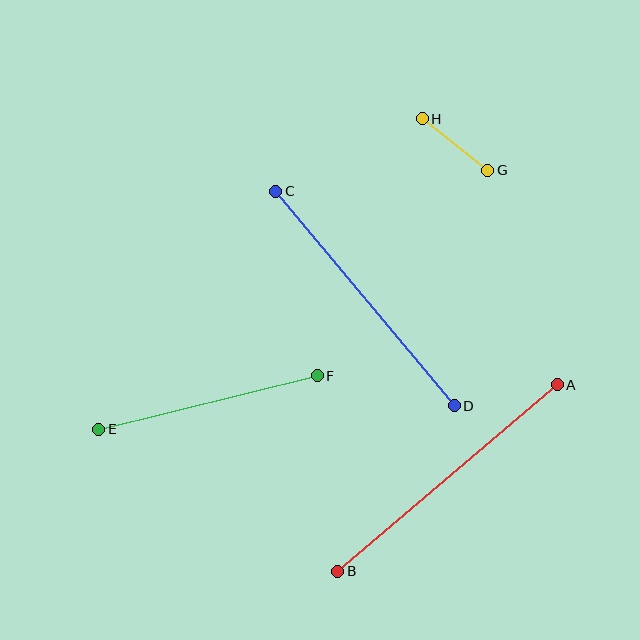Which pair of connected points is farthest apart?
Points A and B are farthest apart.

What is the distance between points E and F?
The distance is approximately 225 pixels.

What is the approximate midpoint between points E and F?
The midpoint is at approximately (208, 403) pixels.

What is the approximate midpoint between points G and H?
The midpoint is at approximately (455, 145) pixels.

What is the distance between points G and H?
The distance is approximately 83 pixels.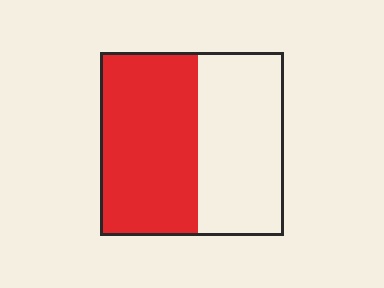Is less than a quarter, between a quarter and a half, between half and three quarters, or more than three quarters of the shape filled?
Between half and three quarters.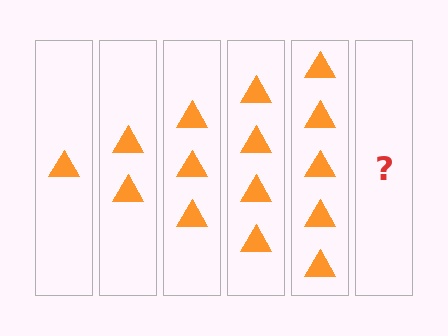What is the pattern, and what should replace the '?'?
The pattern is that each step adds one more triangle. The '?' should be 6 triangles.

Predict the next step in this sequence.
The next step is 6 triangles.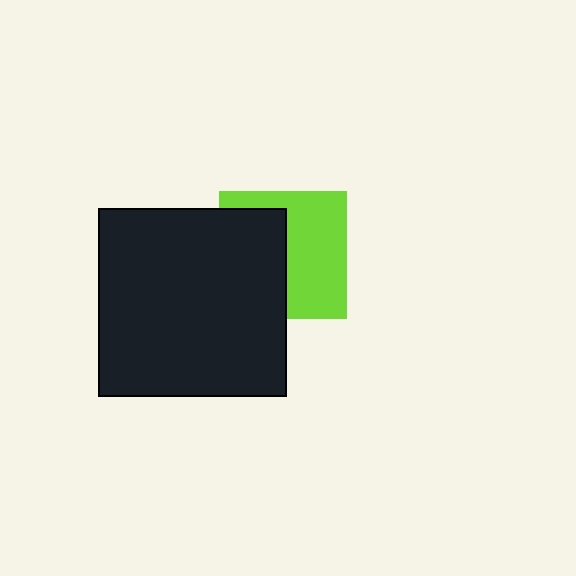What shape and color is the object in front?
The object in front is a black square.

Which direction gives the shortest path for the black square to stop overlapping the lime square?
Moving left gives the shortest separation.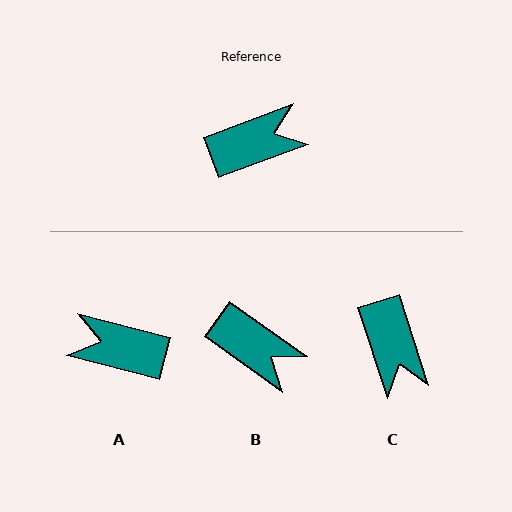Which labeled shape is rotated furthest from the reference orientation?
A, about 145 degrees away.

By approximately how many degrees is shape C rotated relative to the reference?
Approximately 92 degrees clockwise.